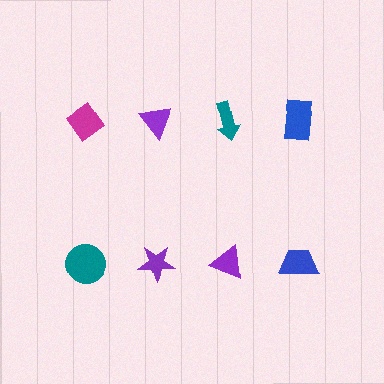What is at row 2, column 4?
A blue trapezoid.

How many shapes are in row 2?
4 shapes.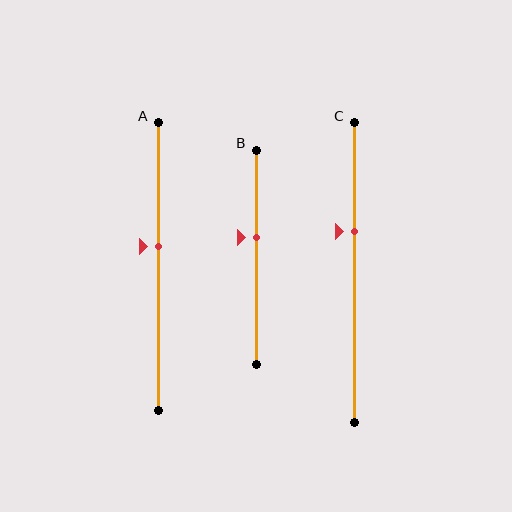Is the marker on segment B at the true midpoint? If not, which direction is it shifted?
No, the marker on segment B is shifted upward by about 9% of the segment length.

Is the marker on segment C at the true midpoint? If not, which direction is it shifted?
No, the marker on segment C is shifted upward by about 14% of the segment length.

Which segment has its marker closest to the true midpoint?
Segment A has its marker closest to the true midpoint.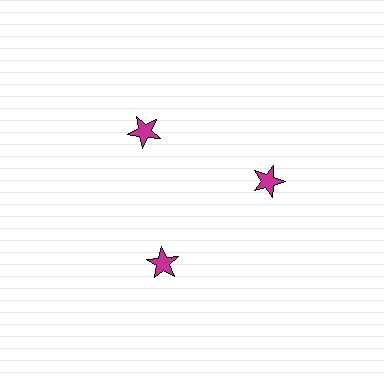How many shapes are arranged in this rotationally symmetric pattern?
There are 3 shapes, arranged in 3 groups of 1.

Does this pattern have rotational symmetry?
Yes, this pattern has 3-fold rotational symmetry. It looks the same after rotating 120 degrees around the center.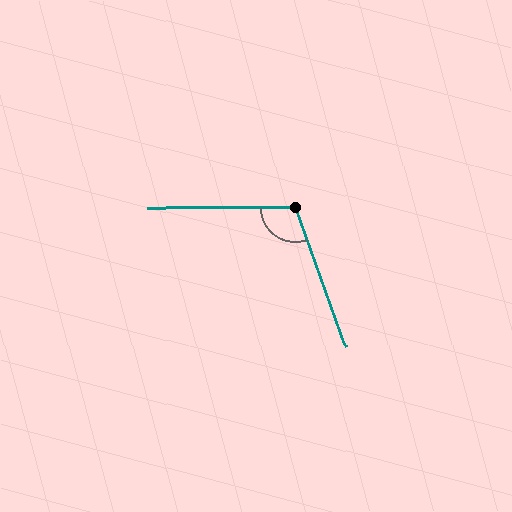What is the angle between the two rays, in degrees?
Approximately 110 degrees.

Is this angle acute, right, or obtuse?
It is obtuse.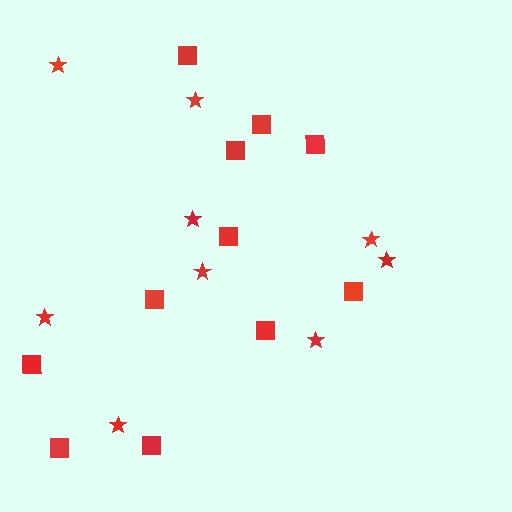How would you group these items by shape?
There are 2 groups: one group of stars (9) and one group of squares (11).